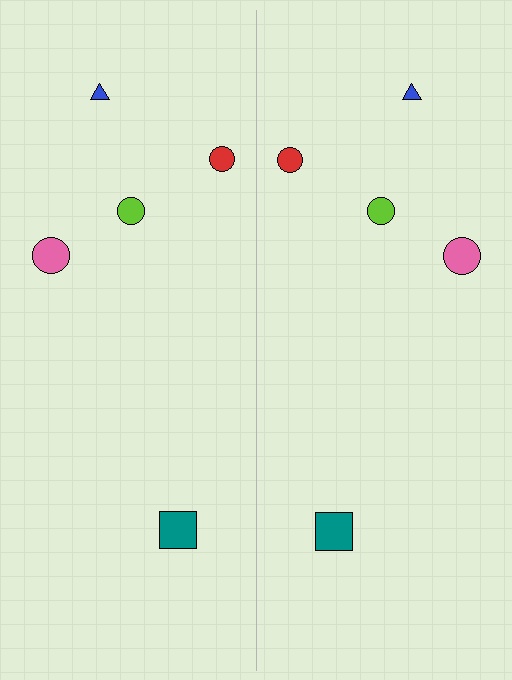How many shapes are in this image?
There are 10 shapes in this image.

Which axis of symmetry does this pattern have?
The pattern has a vertical axis of symmetry running through the center of the image.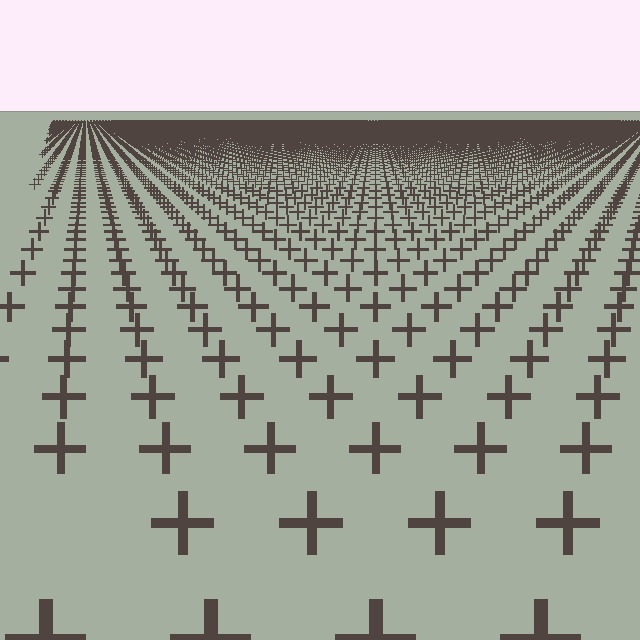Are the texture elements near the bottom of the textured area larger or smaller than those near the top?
Larger. Near the bottom, elements are closer to the viewer and appear at a bigger on-screen size.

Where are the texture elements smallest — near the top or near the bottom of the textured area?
Near the top.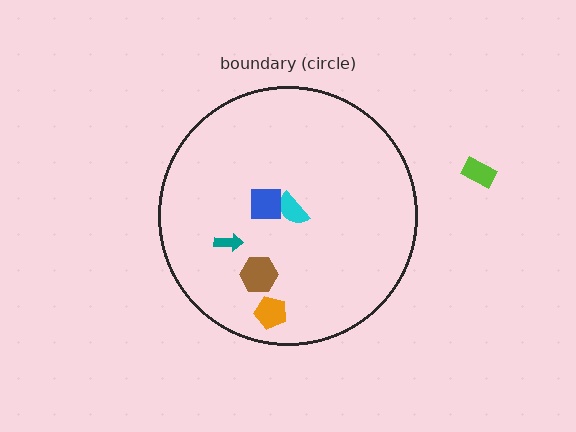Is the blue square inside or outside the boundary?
Inside.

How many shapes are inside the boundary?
5 inside, 1 outside.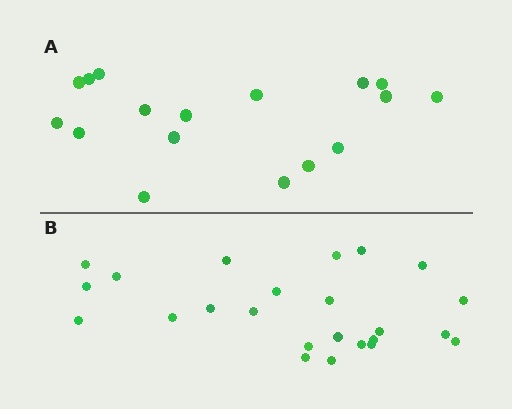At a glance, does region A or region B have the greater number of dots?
Region B (the bottom region) has more dots.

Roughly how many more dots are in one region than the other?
Region B has roughly 8 or so more dots than region A.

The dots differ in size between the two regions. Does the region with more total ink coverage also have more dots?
No. Region A has more total ink coverage because its dots are larger, but region B actually contains more individual dots. Total area can be misleading — the number of items is what matters here.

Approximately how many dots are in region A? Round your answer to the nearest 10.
About 20 dots. (The exact count is 17, which rounds to 20.)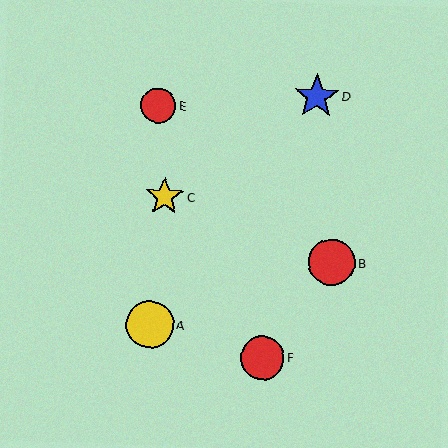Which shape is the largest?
The yellow circle (labeled A) is the largest.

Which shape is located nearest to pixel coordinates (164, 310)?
The yellow circle (labeled A) at (150, 324) is nearest to that location.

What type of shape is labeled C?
Shape C is a yellow star.